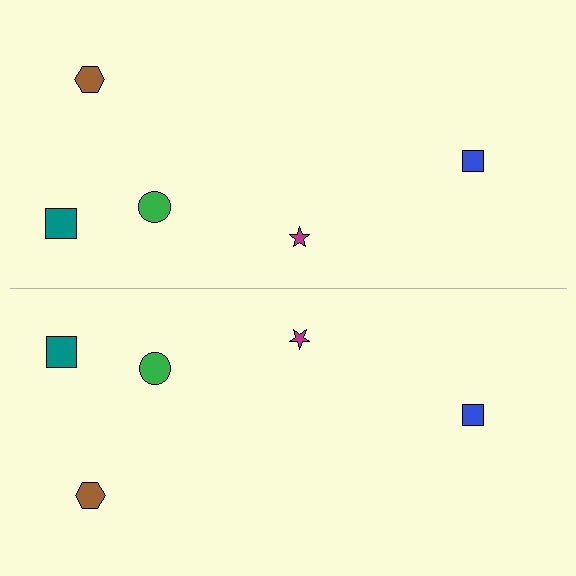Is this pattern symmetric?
Yes, this pattern has bilateral (reflection) symmetry.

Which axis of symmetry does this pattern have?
The pattern has a horizontal axis of symmetry running through the center of the image.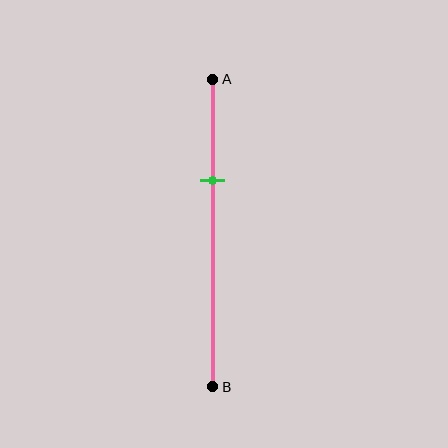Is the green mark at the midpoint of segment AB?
No, the mark is at about 35% from A, not at the 50% midpoint.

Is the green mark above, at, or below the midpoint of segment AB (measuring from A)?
The green mark is above the midpoint of segment AB.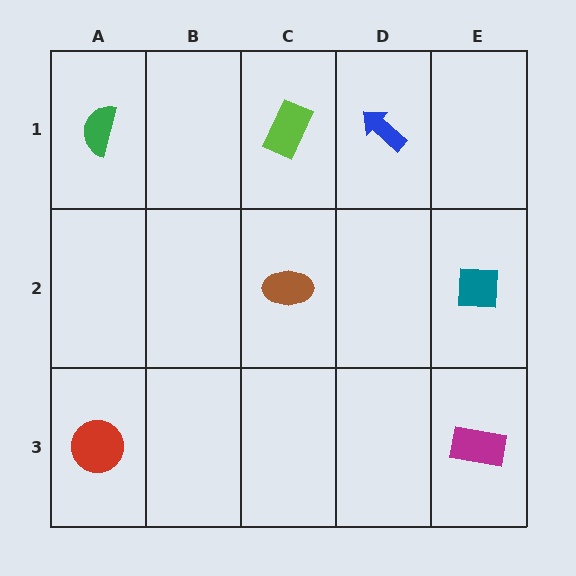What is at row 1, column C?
A lime rectangle.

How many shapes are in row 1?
3 shapes.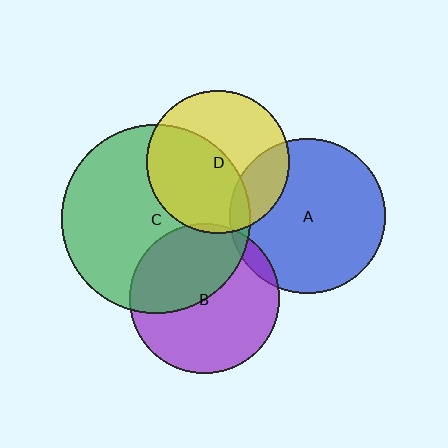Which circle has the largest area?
Circle C (green).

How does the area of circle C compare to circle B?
Approximately 1.6 times.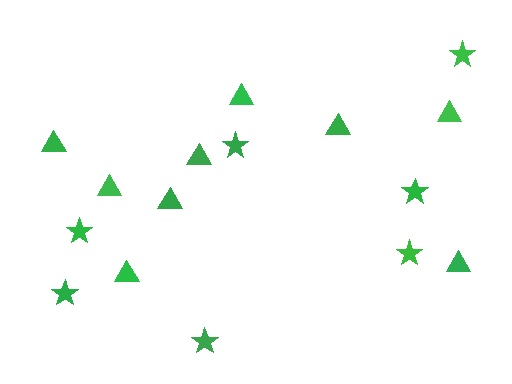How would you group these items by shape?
There are 2 groups: one group of stars (7) and one group of triangles (9).